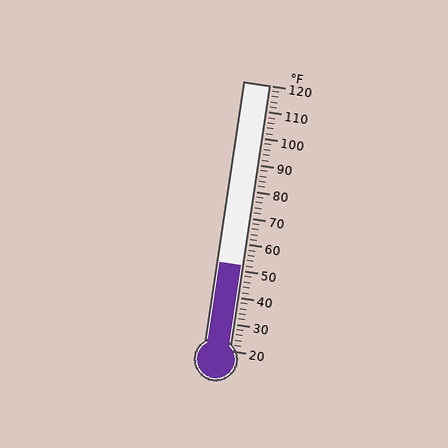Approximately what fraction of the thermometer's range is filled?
The thermometer is filled to approximately 30% of its range.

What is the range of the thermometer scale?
The thermometer scale ranges from 20°F to 120°F.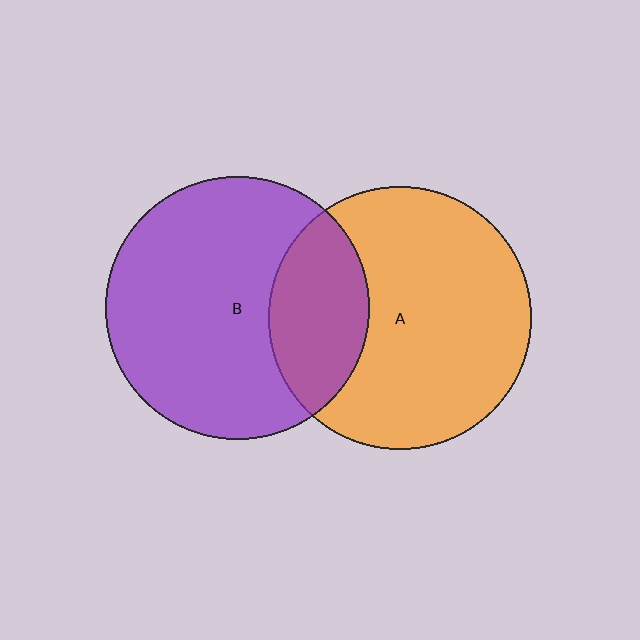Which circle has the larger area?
Circle B (purple).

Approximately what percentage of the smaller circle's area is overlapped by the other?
Approximately 25%.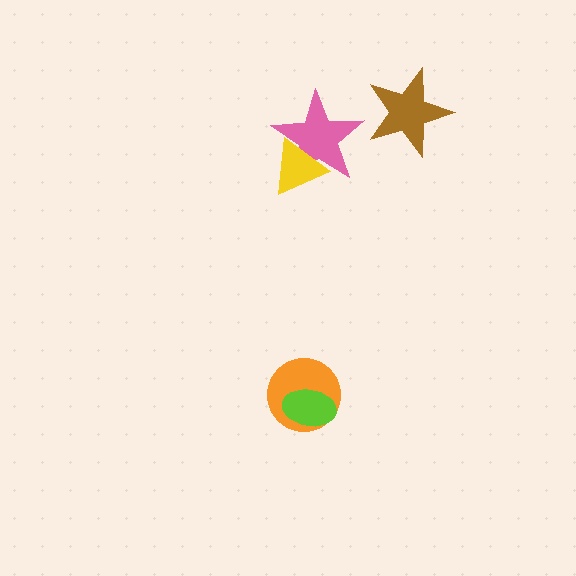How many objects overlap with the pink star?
1 object overlaps with the pink star.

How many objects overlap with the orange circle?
1 object overlaps with the orange circle.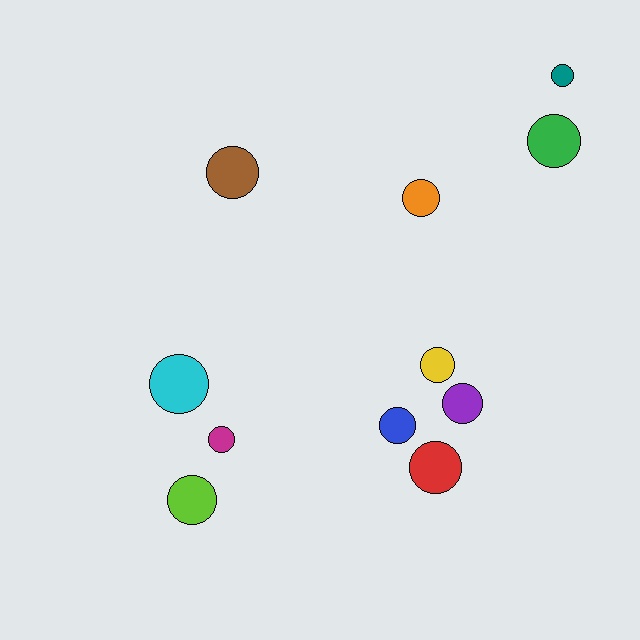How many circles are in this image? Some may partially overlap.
There are 11 circles.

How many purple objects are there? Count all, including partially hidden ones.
There is 1 purple object.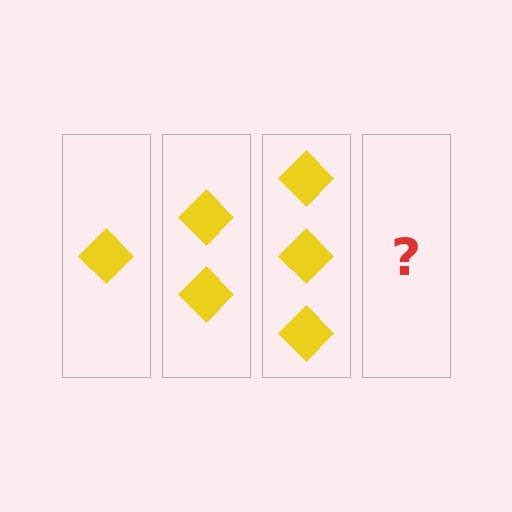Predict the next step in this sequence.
The next step is 4 diamonds.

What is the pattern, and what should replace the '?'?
The pattern is that each step adds one more diamond. The '?' should be 4 diamonds.